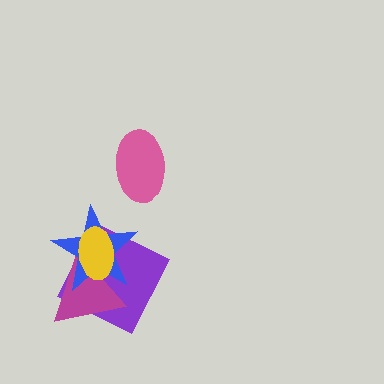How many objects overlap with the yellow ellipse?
3 objects overlap with the yellow ellipse.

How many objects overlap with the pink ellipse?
0 objects overlap with the pink ellipse.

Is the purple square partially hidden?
Yes, it is partially covered by another shape.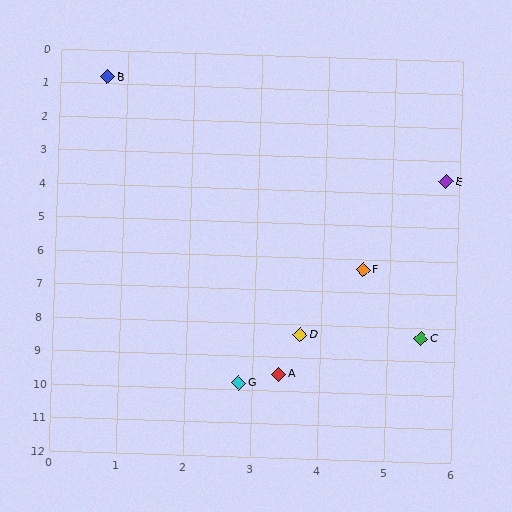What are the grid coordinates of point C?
Point C is at approximately (5.5, 8.3).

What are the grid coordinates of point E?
Point E is at approximately (5.8, 3.6).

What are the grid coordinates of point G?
Point G is at approximately (2.8, 9.8).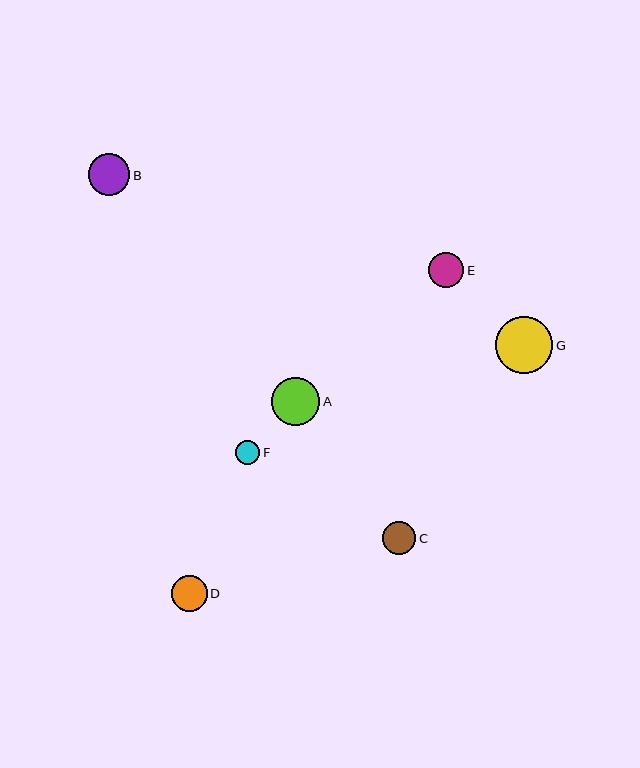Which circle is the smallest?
Circle F is the smallest with a size of approximately 24 pixels.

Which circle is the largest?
Circle G is the largest with a size of approximately 57 pixels.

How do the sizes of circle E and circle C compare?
Circle E and circle C are approximately the same size.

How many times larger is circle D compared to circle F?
Circle D is approximately 1.5 times the size of circle F.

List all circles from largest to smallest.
From largest to smallest: G, A, B, D, E, C, F.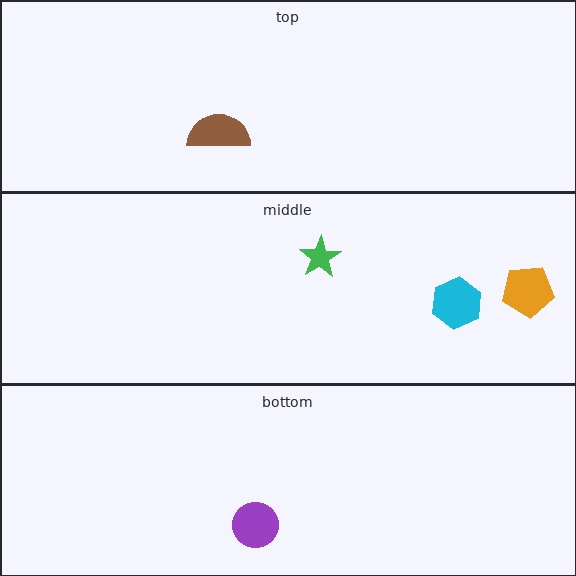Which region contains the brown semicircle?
The top region.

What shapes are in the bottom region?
The purple circle.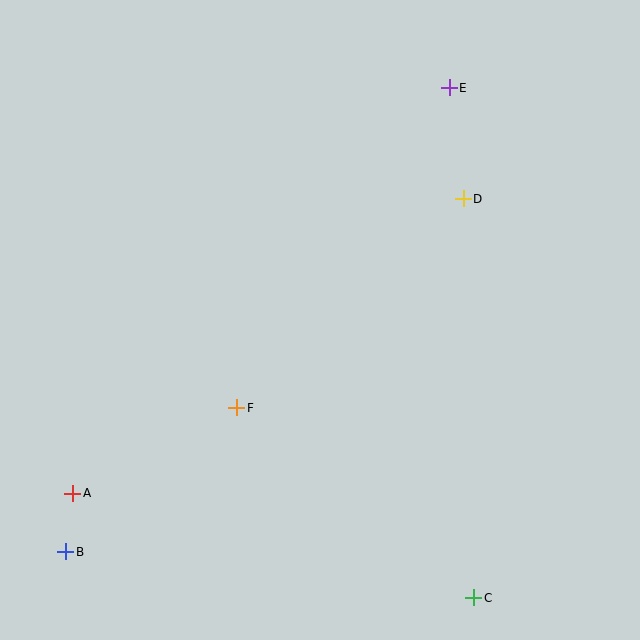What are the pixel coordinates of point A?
Point A is at (73, 493).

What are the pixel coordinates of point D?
Point D is at (463, 199).